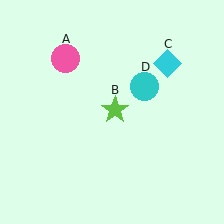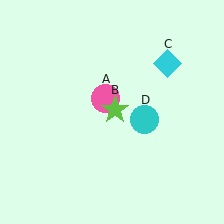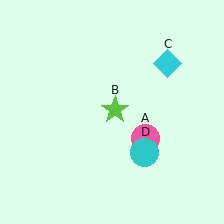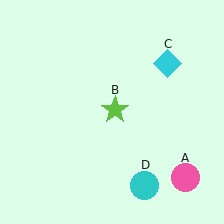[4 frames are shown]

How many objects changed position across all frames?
2 objects changed position: pink circle (object A), cyan circle (object D).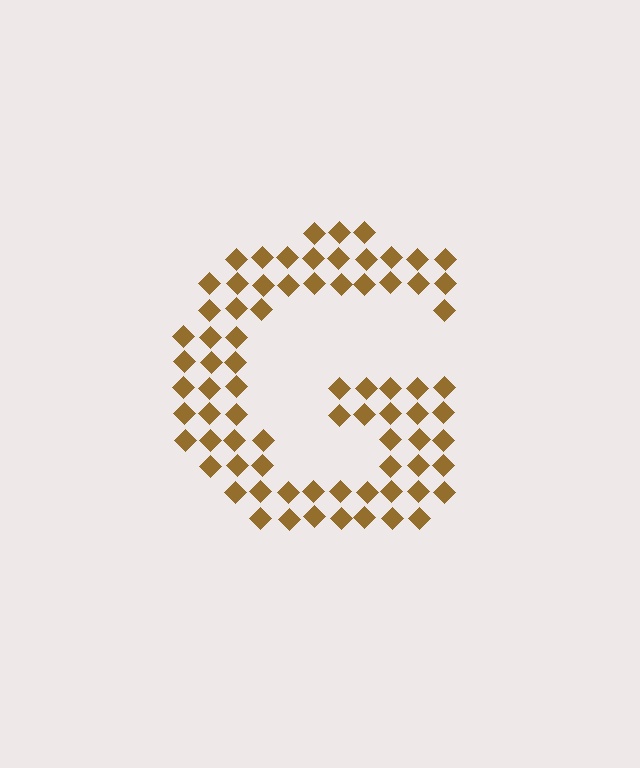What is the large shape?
The large shape is the letter G.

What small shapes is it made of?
It is made of small diamonds.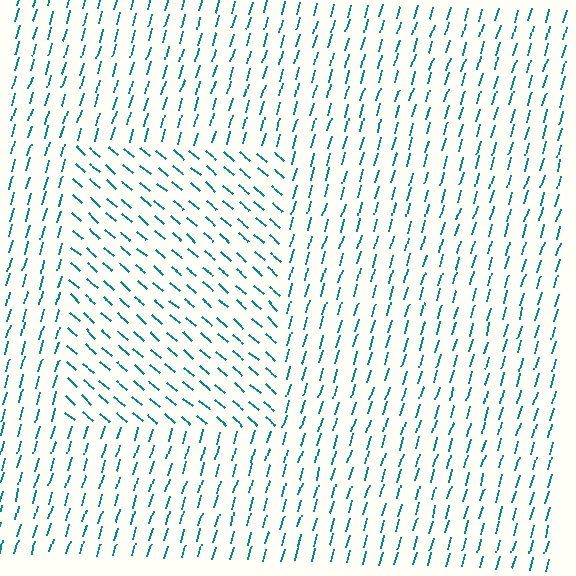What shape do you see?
I see a rectangle.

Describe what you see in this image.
The image is filled with small teal line segments. A rectangle region in the image has lines oriented differently from the surrounding lines, creating a visible texture boundary.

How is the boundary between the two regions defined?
The boundary is defined purely by a change in line orientation (approximately 66 degrees difference). All lines are the same color and thickness.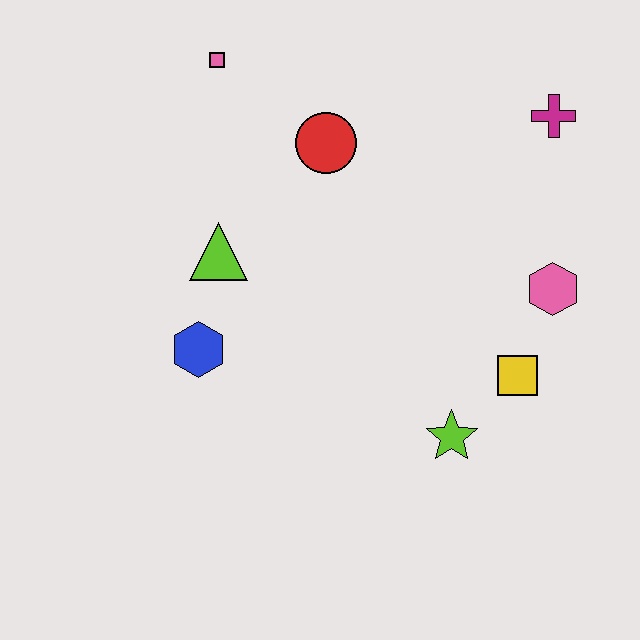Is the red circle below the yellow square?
No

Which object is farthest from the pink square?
The lime star is farthest from the pink square.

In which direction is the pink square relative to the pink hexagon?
The pink square is to the left of the pink hexagon.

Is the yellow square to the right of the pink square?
Yes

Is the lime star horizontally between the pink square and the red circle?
No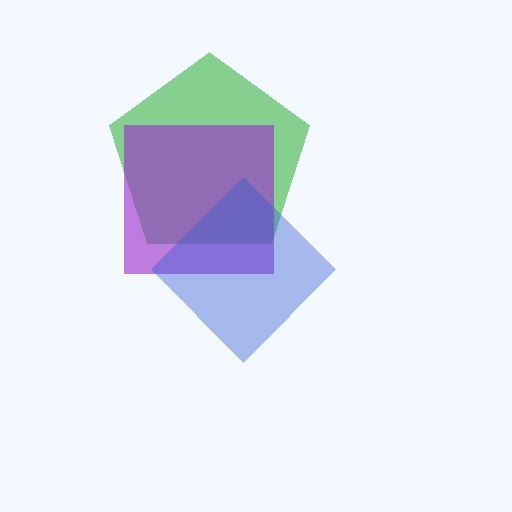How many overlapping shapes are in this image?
There are 3 overlapping shapes in the image.